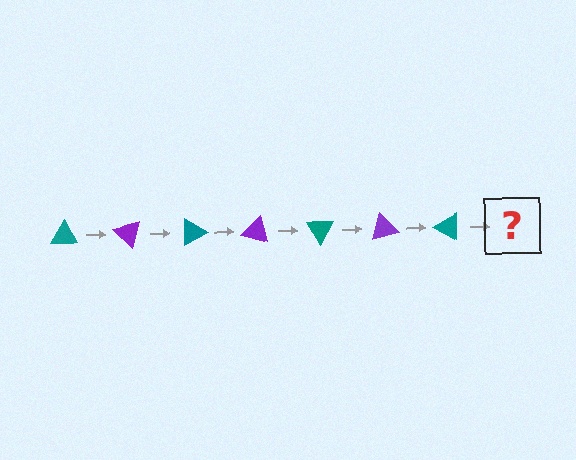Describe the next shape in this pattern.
It should be a purple triangle, rotated 315 degrees from the start.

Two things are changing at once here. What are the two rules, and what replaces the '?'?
The two rules are that it rotates 45 degrees each step and the color cycles through teal and purple. The '?' should be a purple triangle, rotated 315 degrees from the start.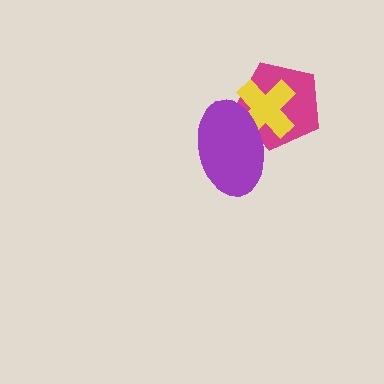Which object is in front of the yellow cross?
The purple ellipse is in front of the yellow cross.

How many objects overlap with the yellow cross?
2 objects overlap with the yellow cross.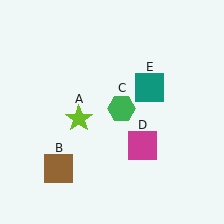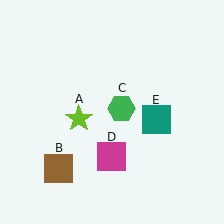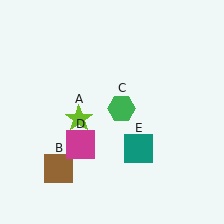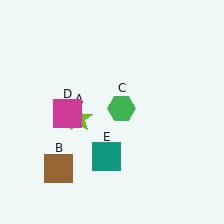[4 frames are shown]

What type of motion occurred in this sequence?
The magenta square (object D), teal square (object E) rotated clockwise around the center of the scene.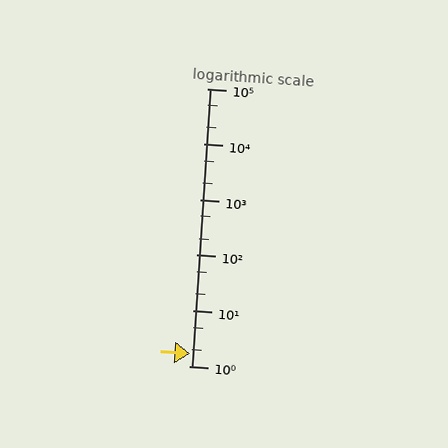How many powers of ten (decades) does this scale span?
The scale spans 5 decades, from 1 to 100000.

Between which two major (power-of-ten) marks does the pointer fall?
The pointer is between 1 and 10.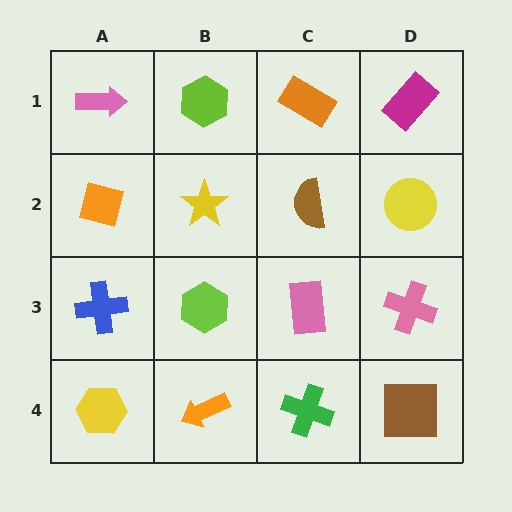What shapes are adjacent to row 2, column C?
An orange rectangle (row 1, column C), a pink rectangle (row 3, column C), a yellow star (row 2, column B), a yellow circle (row 2, column D).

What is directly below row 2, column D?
A pink cross.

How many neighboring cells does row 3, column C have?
4.